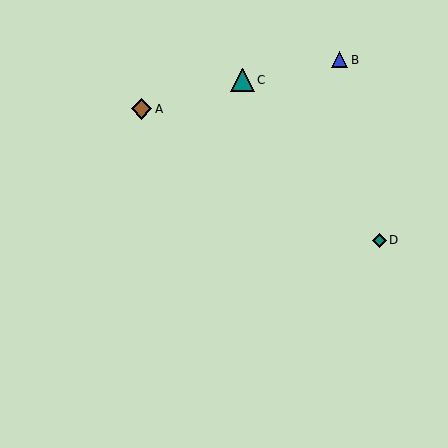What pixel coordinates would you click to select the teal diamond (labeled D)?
Click at (379, 240) to select the teal diamond D.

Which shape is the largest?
The teal triangle (labeled C) is the largest.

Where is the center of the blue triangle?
The center of the blue triangle is at (340, 60).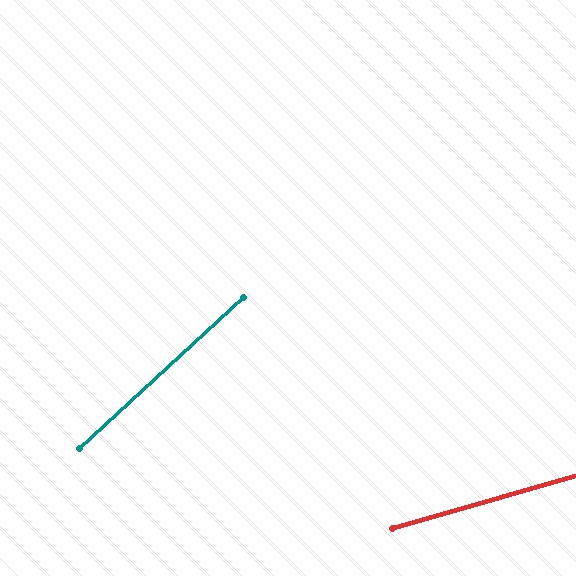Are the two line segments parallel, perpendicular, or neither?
Neither parallel nor perpendicular — they differ by about 27°.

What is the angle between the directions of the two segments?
Approximately 27 degrees.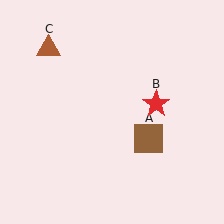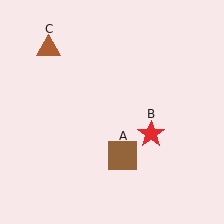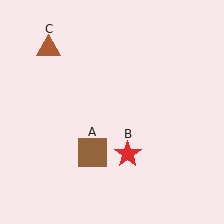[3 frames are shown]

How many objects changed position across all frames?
2 objects changed position: brown square (object A), red star (object B).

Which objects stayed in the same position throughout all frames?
Brown triangle (object C) remained stationary.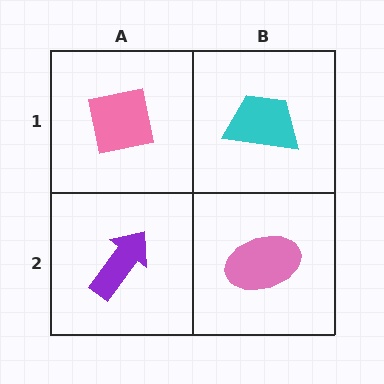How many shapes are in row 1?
2 shapes.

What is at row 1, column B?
A cyan trapezoid.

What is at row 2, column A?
A purple arrow.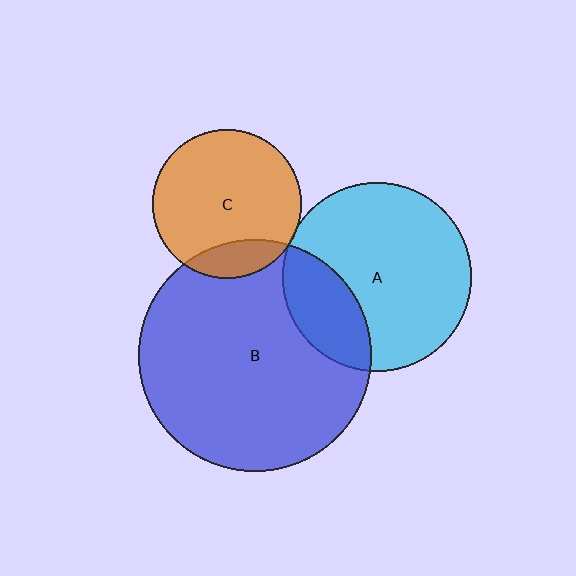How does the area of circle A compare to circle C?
Approximately 1.6 times.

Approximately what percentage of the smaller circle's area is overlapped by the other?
Approximately 25%.